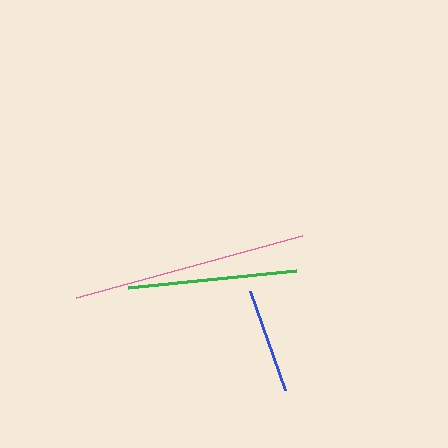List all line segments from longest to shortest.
From longest to shortest: pink, green, blue.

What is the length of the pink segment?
The pink segment is approximately 234 pixels long.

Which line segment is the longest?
The pink line is the longest at approximately 234 pixels.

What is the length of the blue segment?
The blue segment is approximately 105 pixels long.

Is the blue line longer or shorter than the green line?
The green line is longer than the blue line.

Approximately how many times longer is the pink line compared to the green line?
The pink line is approximately 1.4 times the length of the green line.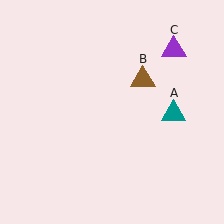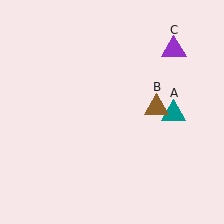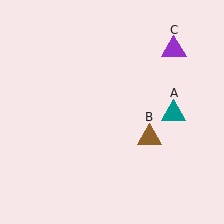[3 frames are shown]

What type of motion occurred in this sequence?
The brown triangle (object B) rotated clockwise around the center of the scene.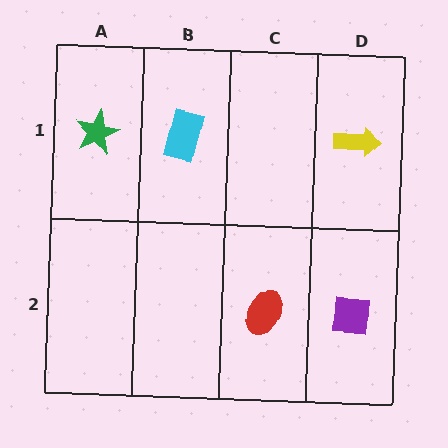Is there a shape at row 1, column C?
No, that cell is empty.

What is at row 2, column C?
A red ellipse.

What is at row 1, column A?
A green star.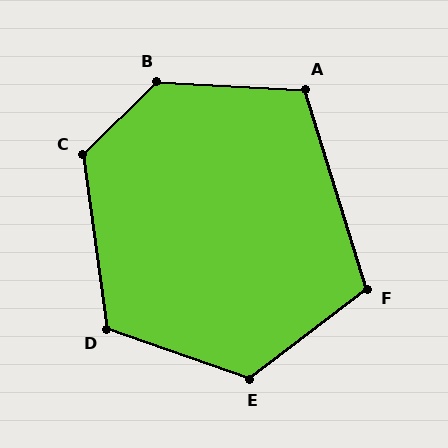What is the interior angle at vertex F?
Approximately 110 degrees (obtuse).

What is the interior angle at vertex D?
Approximately 117 degrees (obtuse).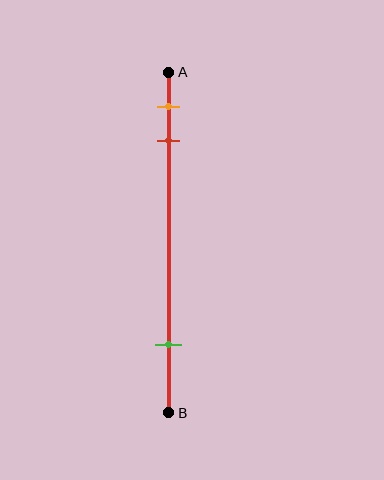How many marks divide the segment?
There are 3 marks dividing the segment.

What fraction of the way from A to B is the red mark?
The red mark is approximately 20% (0.2) of the way from A to B.